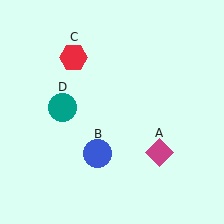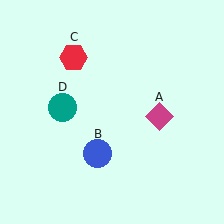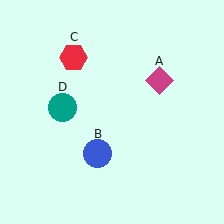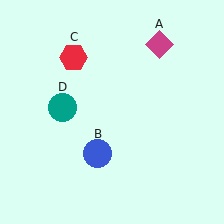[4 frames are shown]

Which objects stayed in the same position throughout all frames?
Blue circle (object B) and red hexagon (object C) and teal circle (object D) remained stationary.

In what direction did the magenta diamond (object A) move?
The magenta diamond (object A) moved up.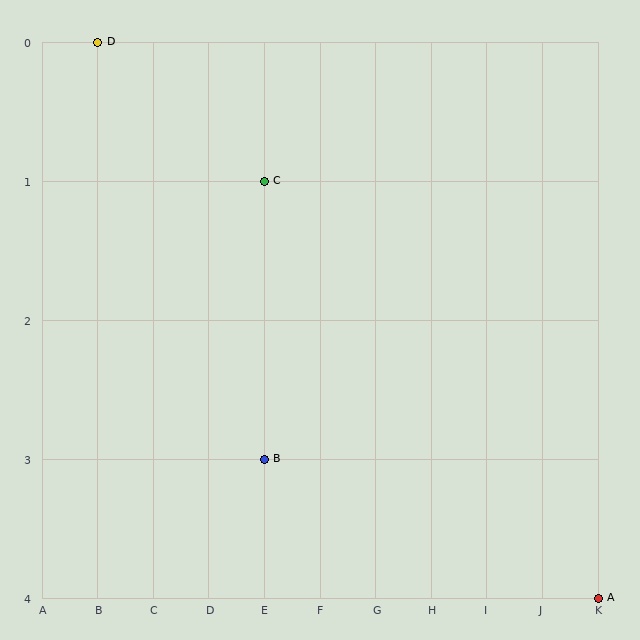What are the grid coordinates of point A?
Point A is at grid coordinates (K, 4).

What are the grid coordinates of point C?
Point C is at grid coordinates (E, 1).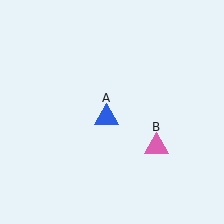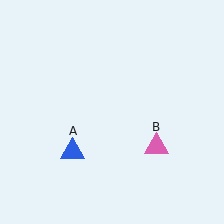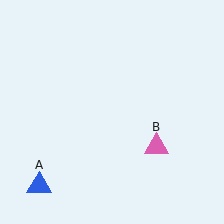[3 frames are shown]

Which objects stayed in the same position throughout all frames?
Pink triangle (object B) remained stationary.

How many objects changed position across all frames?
1 object changed position: blue triangle (object A).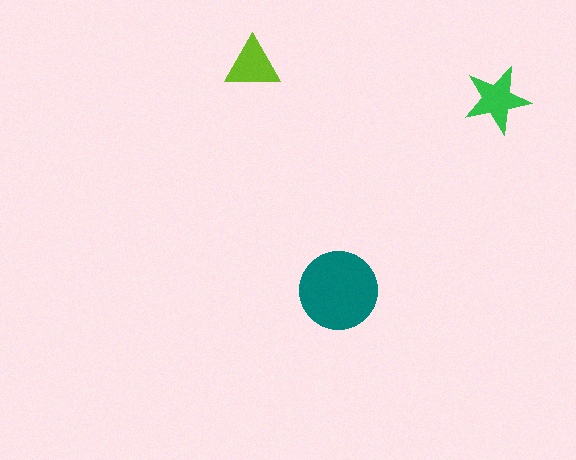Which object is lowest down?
The teal circle is bottommost.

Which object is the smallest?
The lime triangle.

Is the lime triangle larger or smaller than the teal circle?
Smaller.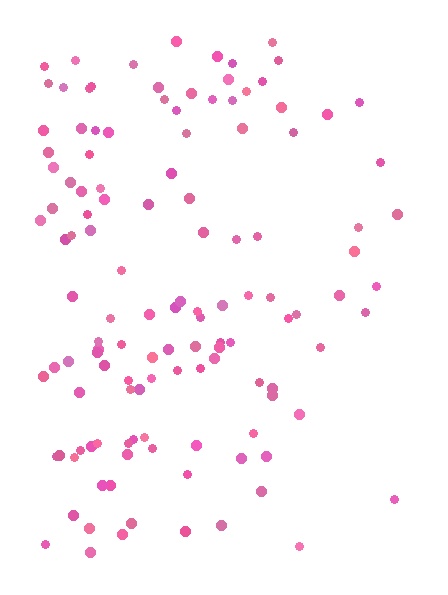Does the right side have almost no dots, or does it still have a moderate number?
Still a moderate number, just noticeably fewer than the left.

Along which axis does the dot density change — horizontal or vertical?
Horizontal.